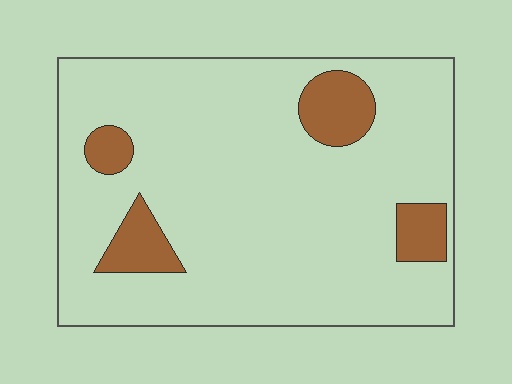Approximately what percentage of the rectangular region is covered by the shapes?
Approximately 15%.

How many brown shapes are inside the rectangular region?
4.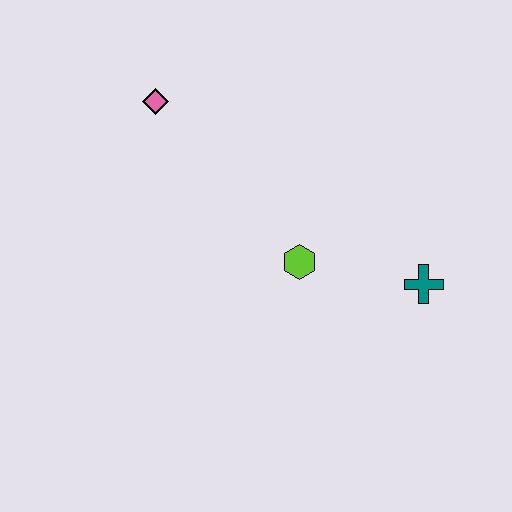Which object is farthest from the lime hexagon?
The pink diamond is farthest from the lime hexagon.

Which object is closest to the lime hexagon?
The teal cross is closest to the lime hexagon.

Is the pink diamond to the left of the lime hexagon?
Yes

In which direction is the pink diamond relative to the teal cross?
The pink diamond is to the left of the teal cross.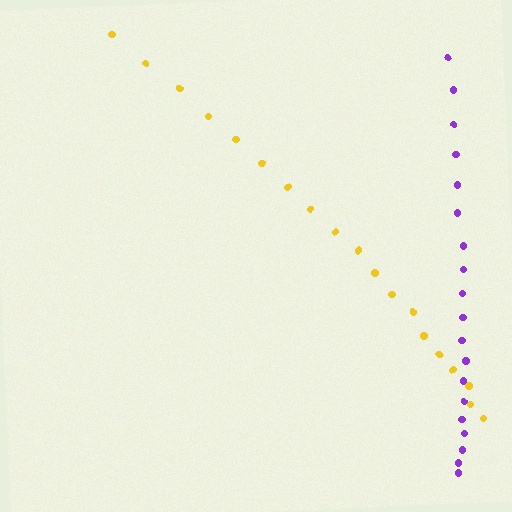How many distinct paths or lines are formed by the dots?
There are 2 distinct paths.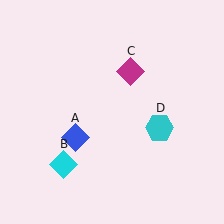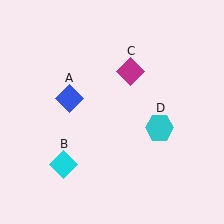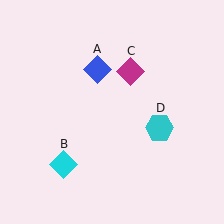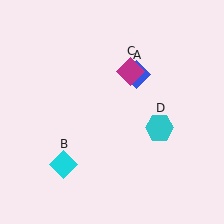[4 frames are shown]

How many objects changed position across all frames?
1 object changed position: blue diamond (object A).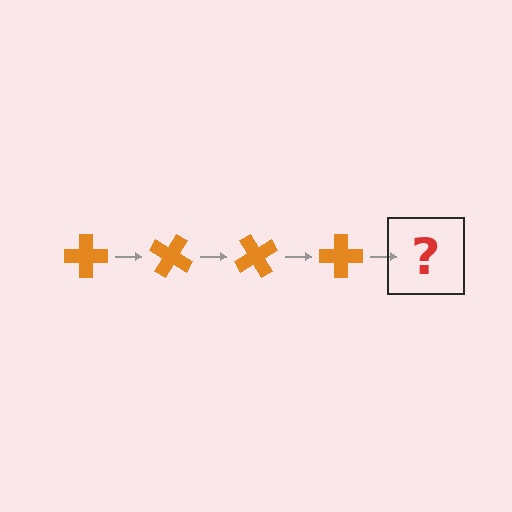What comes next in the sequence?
The next element should be an orange cross rotated 120 degrees.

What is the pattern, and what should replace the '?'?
The pattern is that the cross rotates 30 degrees each step. The '?' should be an orange cross rotated 120 degrees.